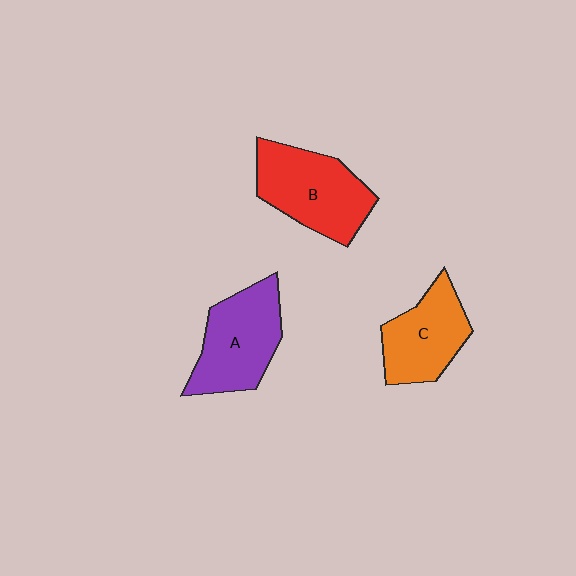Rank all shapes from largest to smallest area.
From largest to smallest: B (red), A (purple), C (orange).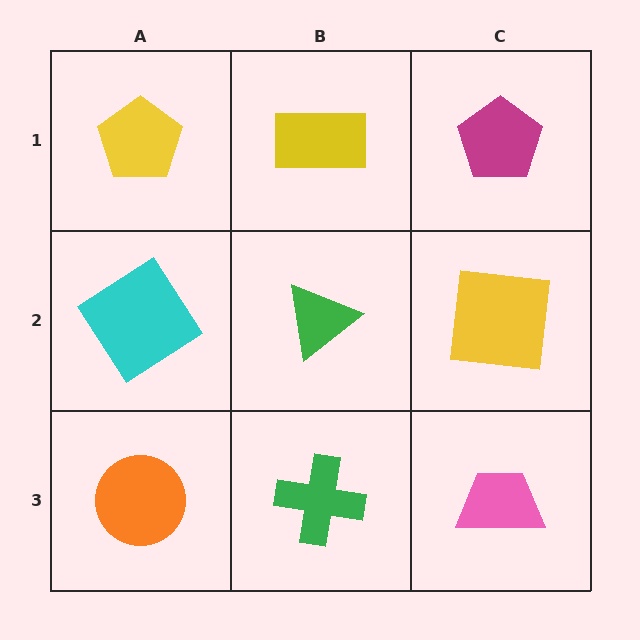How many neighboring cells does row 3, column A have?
2.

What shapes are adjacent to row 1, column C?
A yellow square (row 2, column C), a yellow rectangle (row 1, column B).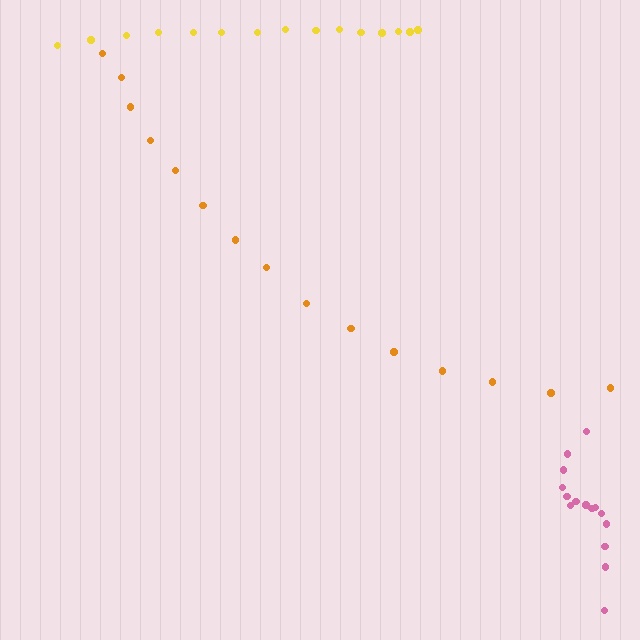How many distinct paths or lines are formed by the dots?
There are 3 distinct paths.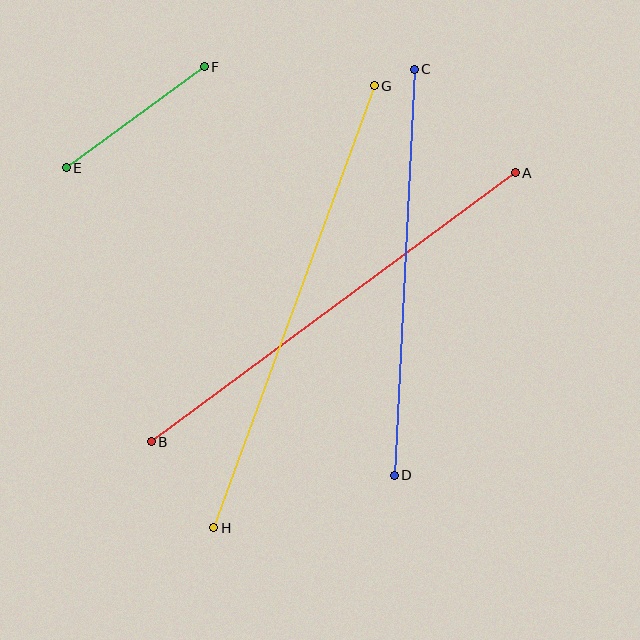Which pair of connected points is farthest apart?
Points G and H are farthest apart.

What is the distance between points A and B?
The distance is approximately 453 pixels.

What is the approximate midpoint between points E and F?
The midpoint is at approximately (135, 117) pixels.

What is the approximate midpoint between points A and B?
The midpoint is at approximately (333, 307) pixels.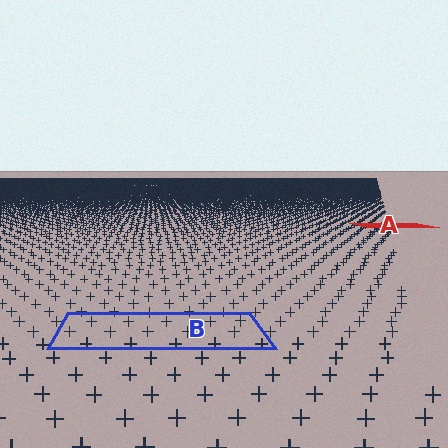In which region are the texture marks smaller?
The texture marks are smaller in region A, because it is farther away.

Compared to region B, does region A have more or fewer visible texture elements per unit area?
Region A has more texture elements per unit area — they are packed more densely because it is farther away.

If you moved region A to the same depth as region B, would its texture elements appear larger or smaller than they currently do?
They would appear larger. At a closer depth, the same texture elements are projected at a bigger on-screen size.